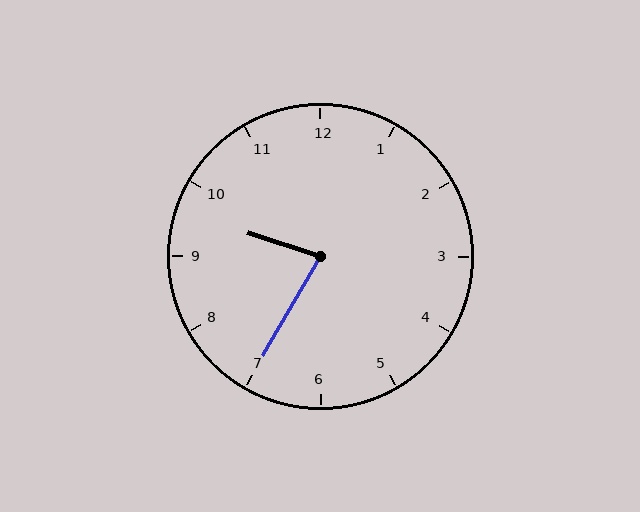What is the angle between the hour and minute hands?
Approximately 78 degrees.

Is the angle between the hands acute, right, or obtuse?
It is acute.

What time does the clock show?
9:35.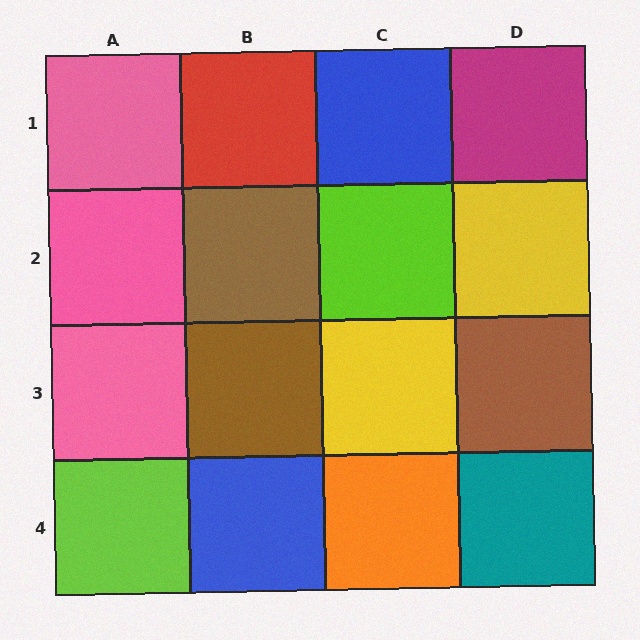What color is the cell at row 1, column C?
Blue.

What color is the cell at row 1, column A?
Pink.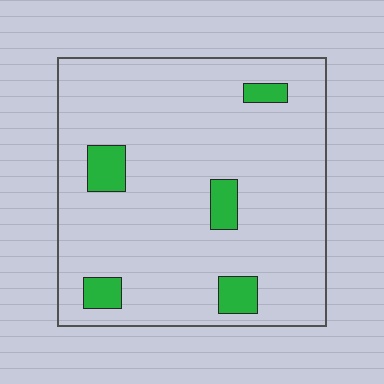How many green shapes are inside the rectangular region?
5.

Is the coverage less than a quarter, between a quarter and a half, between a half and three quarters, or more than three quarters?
Less than a quarter.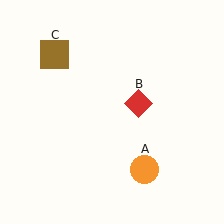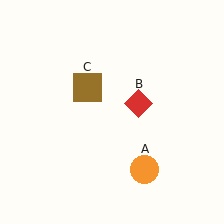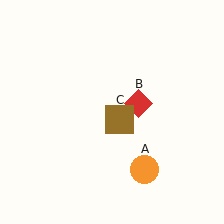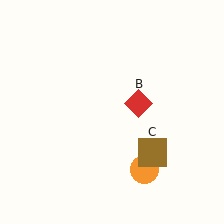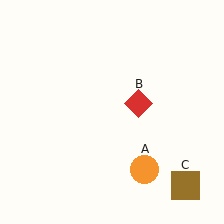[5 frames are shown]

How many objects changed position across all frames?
1 object changed position: brown square (object C).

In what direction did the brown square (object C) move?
The brown square (object C) moved down and to the right.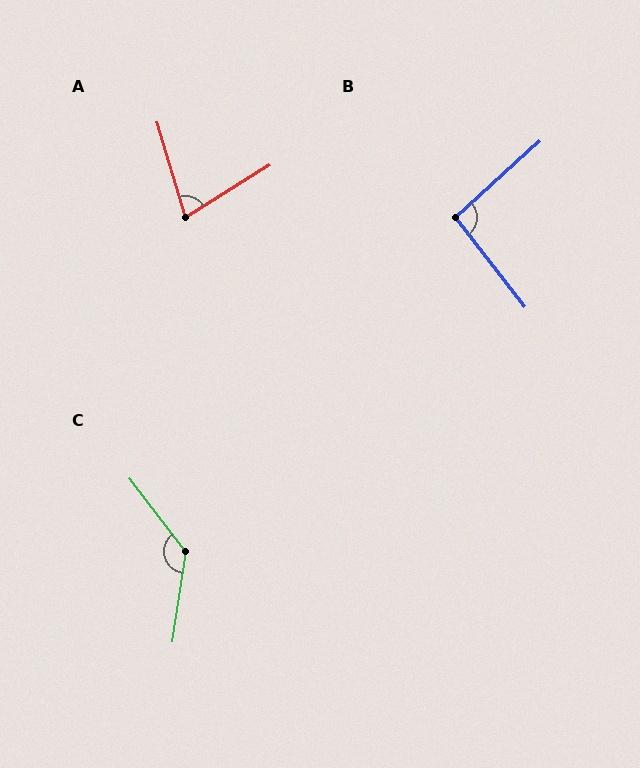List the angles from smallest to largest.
A (75°), B (94°), C (134°).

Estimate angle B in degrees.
Approximately 94 degrees.